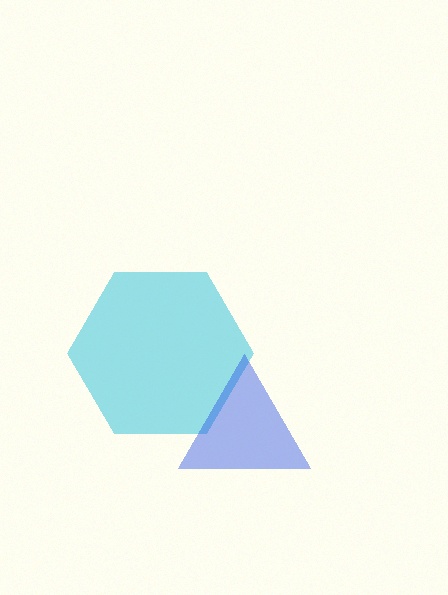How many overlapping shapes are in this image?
There are 2 overlapping shapes in the image.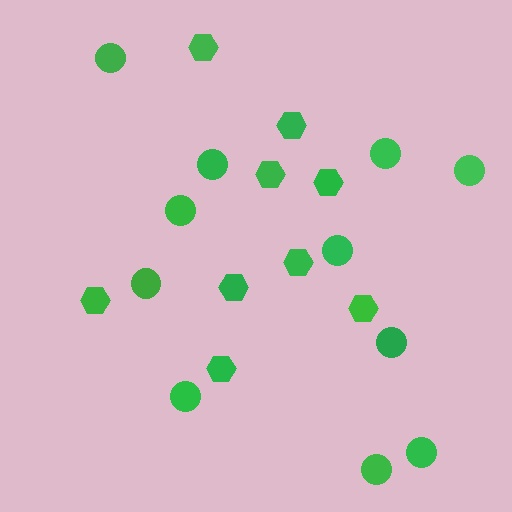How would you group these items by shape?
There are 2 groups: one group of circles (11) and one group of hexagons (9).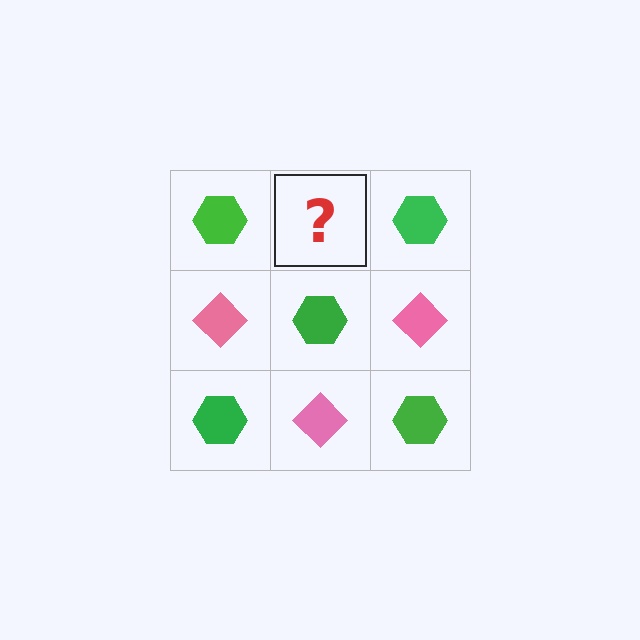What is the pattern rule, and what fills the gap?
The rule is that it alternates green hexagon and pink diamond in a checkerboard pattern. The gap should be filled with a pink diamond.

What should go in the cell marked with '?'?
The missing cell should contain a pink diamond.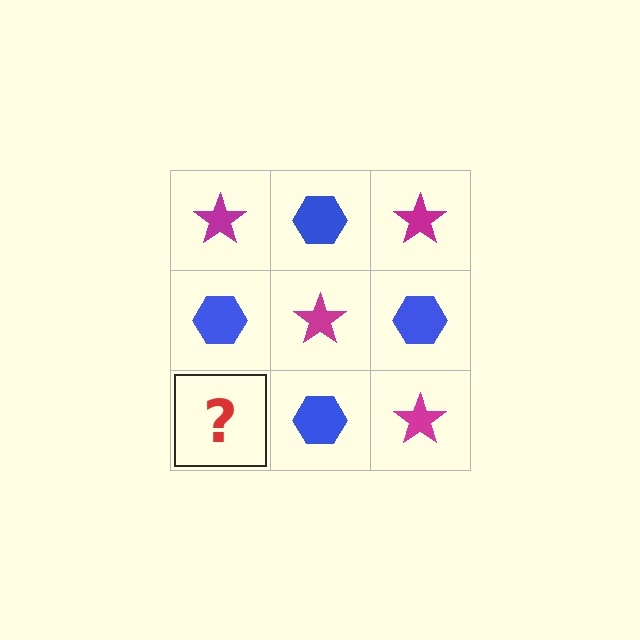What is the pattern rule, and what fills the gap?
The rule is that it alternates magenta star and blue hexagon in a checkerboard pattern. The gap should be filled with a magenta star.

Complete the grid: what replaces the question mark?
The question mark should be replaced with a magenta star.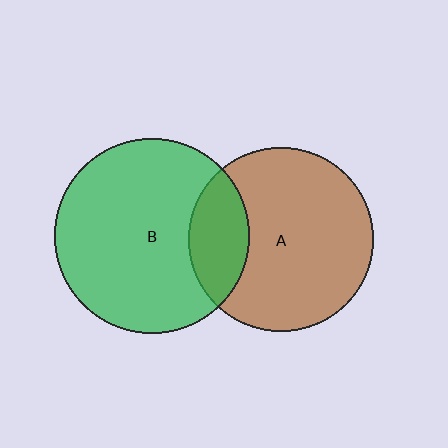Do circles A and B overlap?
Yes.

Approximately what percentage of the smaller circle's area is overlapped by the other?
Approximately 20%.